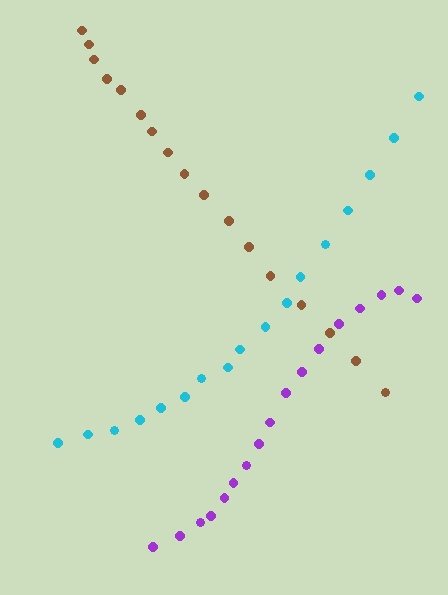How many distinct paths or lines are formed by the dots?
There are 3 distinct paths.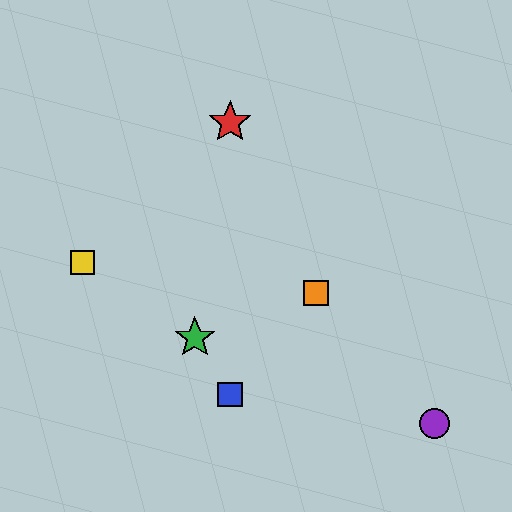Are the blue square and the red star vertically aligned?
Yes, both are at x≈230.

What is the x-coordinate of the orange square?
The orange square is at x≈316.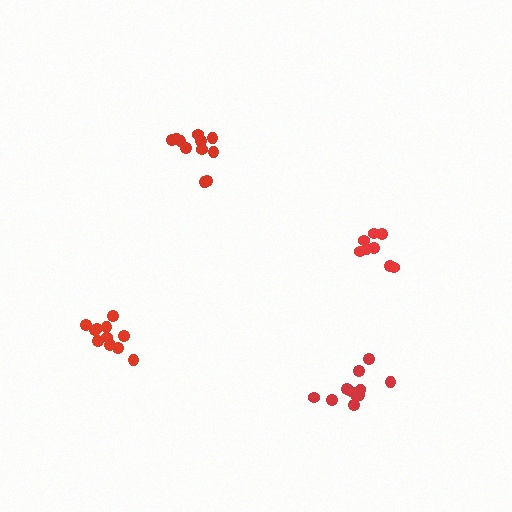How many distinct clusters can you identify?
There are 4 distinct clusters.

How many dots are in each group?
Group 1: 11 dots, Group 2: 11 dots, Group 3: 11 dots, Group 4: 8 dots (41 total).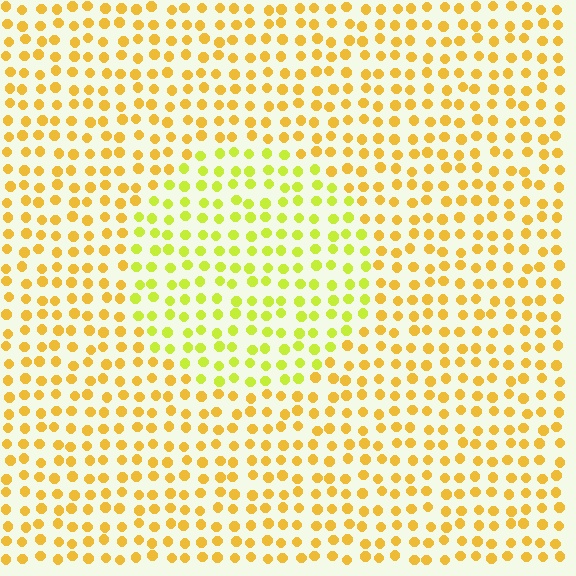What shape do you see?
I see a circle.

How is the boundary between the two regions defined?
The boundary is defined purely by a slight shift in hue (about 31 degrees). Spacing, size, and orientation are identical on both sides.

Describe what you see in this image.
The image is filled with small yellow elements in a uniform arrangement. A circle-shaped region is visible where the elements are tinted to a slightly different hue, forming a subtle color boundary.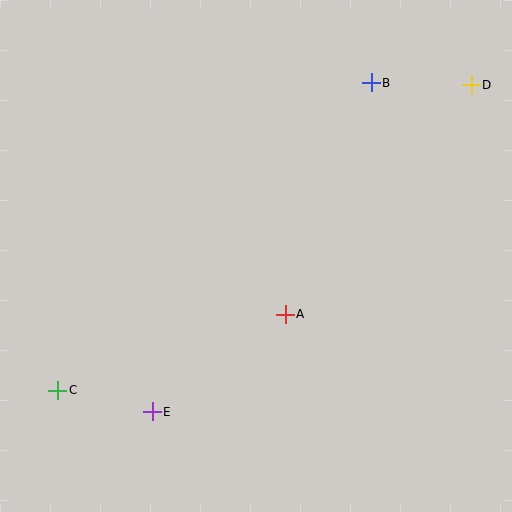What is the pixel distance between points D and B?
The distance between D and B is 100 pixels.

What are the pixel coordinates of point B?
Point B is at (371, 83).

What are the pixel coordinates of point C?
Point C is at (58, 390).